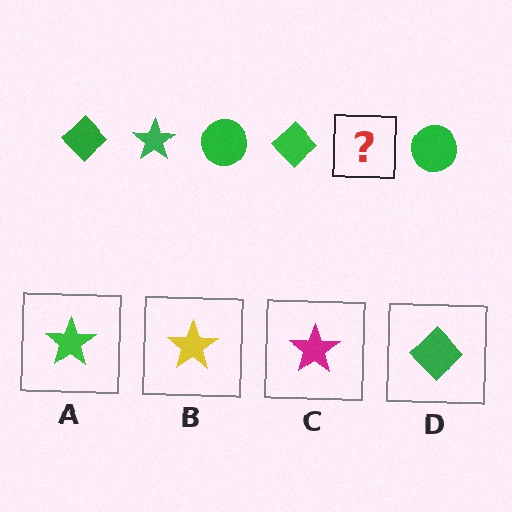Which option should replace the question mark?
Option A.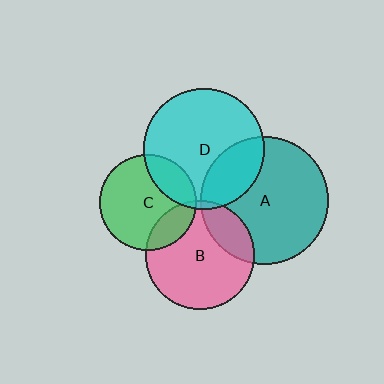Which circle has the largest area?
Circle A (teal).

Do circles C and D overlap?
Yes.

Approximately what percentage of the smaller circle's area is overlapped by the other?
Approximately 25%.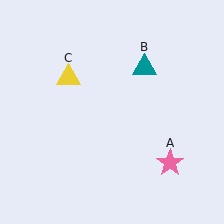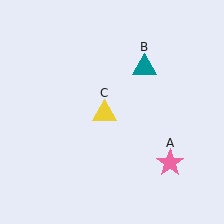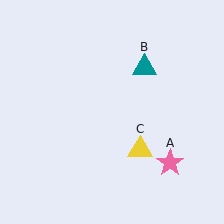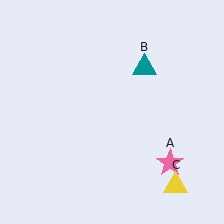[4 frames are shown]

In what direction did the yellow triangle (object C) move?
The yellow triangle (object C) moved down and to the right.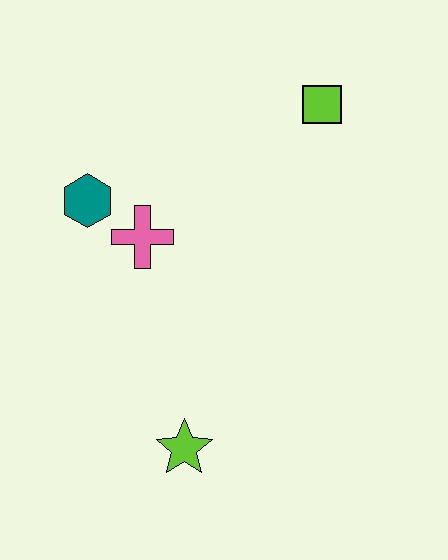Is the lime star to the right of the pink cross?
Yes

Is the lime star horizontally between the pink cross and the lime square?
Yes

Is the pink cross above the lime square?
No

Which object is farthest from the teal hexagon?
The lime star is farthest from the teal hexagon.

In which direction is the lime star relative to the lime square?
The lime star is below the lime square.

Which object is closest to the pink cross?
The teal hexagon is closest to the pink cross.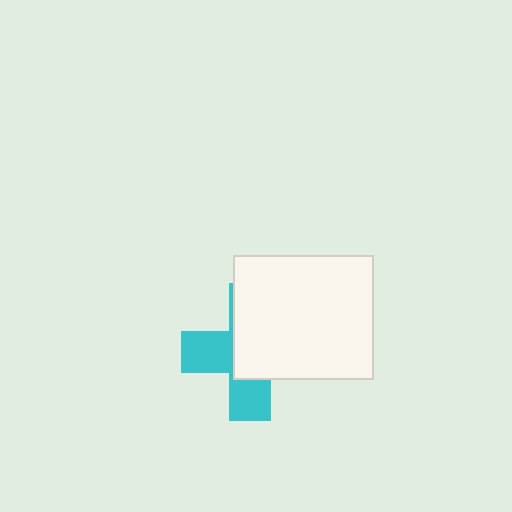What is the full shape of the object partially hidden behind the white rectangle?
The partially hidden object is a cyan cross.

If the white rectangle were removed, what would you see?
You would see the complete cyan cross.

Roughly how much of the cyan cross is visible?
A small part of it is visible (roughly 42%).